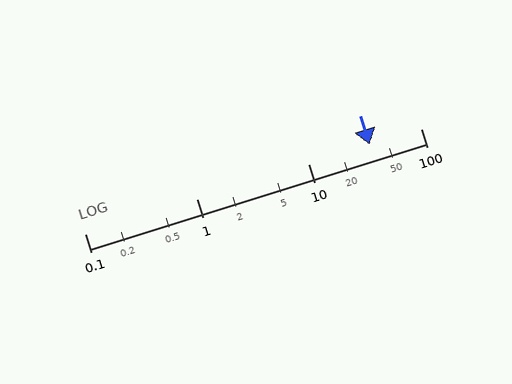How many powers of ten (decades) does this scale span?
The scale spans 3 decades, from 0.1 to 100.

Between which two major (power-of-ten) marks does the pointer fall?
The pointer is between 10 and 100.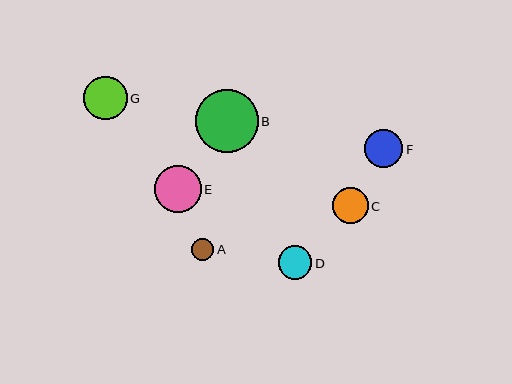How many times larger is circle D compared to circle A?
Circle D is approximately 1.5 times the size of circle A.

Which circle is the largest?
Circle B is the largest with a size of approximately 63 pixels.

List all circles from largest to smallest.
From largest to smallest: B, E, G, F, C, D, A.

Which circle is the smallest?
Circle A is the smallest with a size of approximately 22 pixels.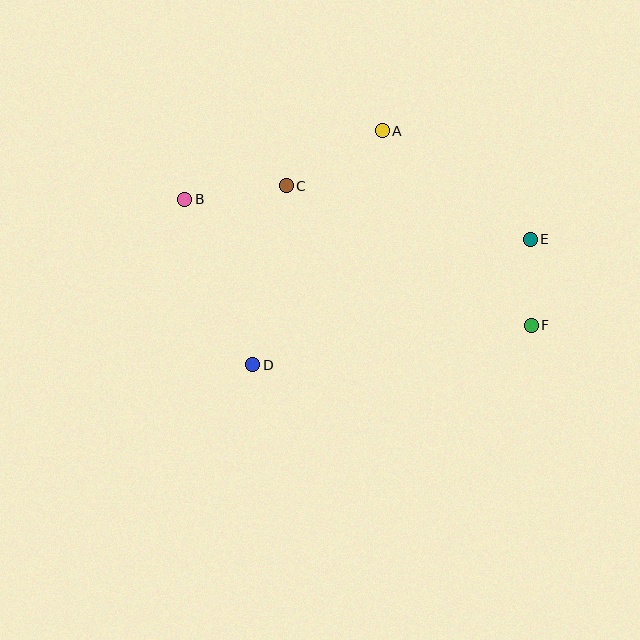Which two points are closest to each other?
Points E and F are closest to each other.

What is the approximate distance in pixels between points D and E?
The distance between D and E is approximately 304 pixels.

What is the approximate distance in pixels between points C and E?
The distance between C and E is approximately 250 pixels.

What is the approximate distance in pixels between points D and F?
The distance between D and F is approximately 281 pixels.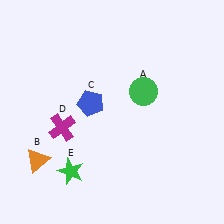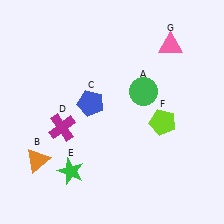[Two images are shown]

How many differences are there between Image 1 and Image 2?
There are 2 differences between the two images.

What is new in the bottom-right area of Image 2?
A lime pentagon (F) was added in the bottom-right area of Image 2.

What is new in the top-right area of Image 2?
A pink triangle (G) was added in the top-right area of Image 2.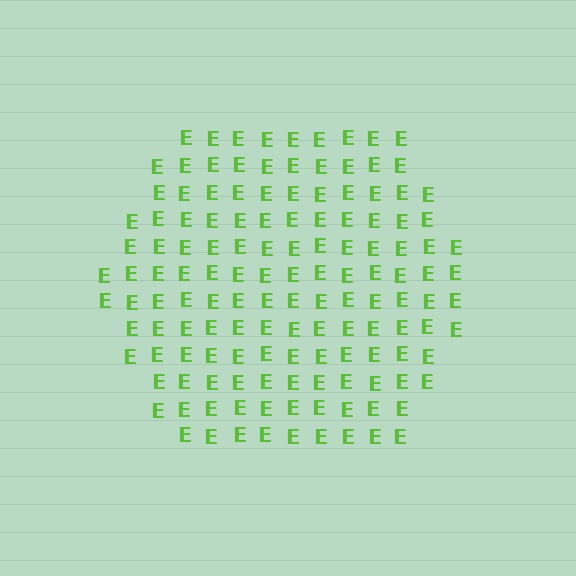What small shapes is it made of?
It is made of small letter E's.